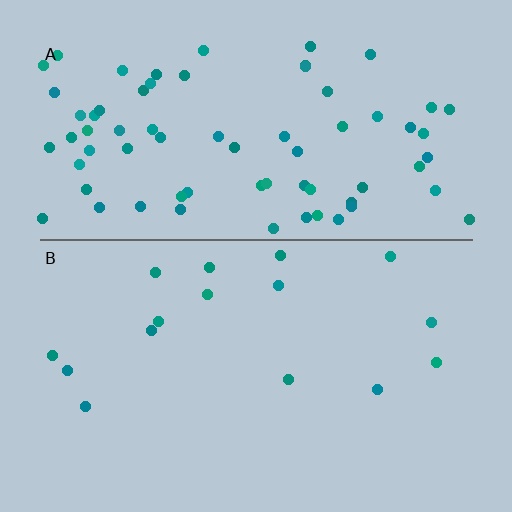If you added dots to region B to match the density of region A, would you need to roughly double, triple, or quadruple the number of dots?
Approximately quadruple.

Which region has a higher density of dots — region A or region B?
A (the top).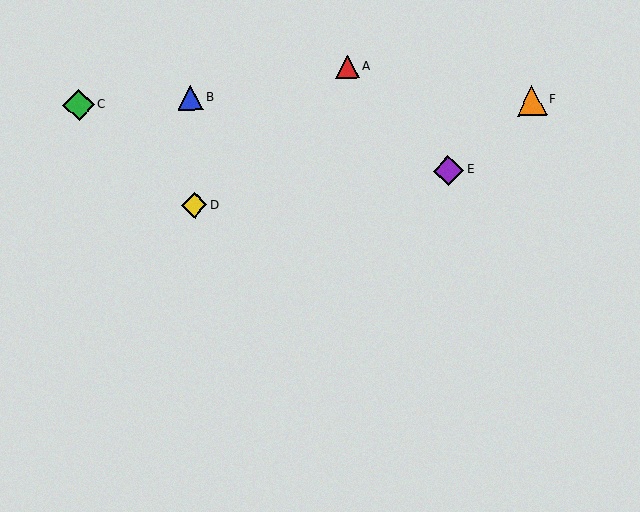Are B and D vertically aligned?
Yes, both are at x≈190.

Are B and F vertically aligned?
No, B is at x≈190 and F is at x≈532.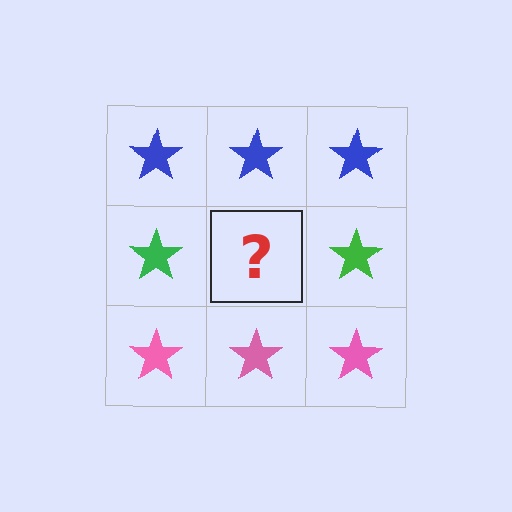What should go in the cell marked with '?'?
The missing cell should contain a green star.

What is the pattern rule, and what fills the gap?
The rule is that each row has a consistent color. The gap should be filled with a green star.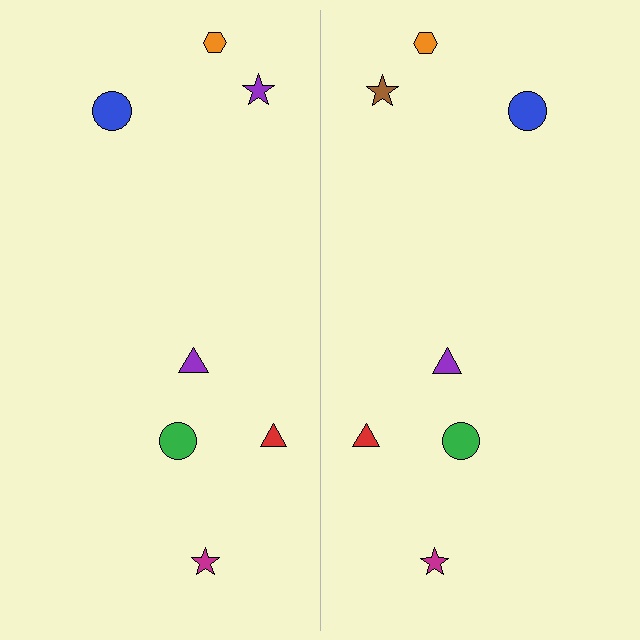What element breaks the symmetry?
The brown star on the right side breaks the symmetry — its mirror counterpart is purple.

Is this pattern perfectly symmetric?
No, the pattern is not perfectly symmetric. The brown star on the right side breaks the symmetry — its mirror counterpart is purple.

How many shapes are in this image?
There are 14 shapes in this image.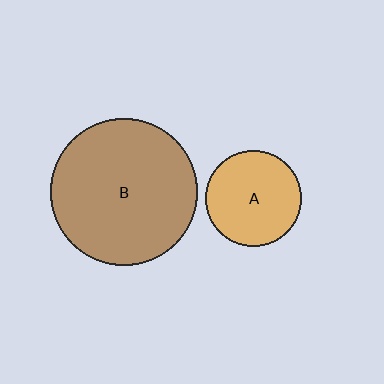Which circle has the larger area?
Circle B (brown).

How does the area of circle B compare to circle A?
Approximately 2.3 times.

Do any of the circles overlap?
No, none of the circles overlap.